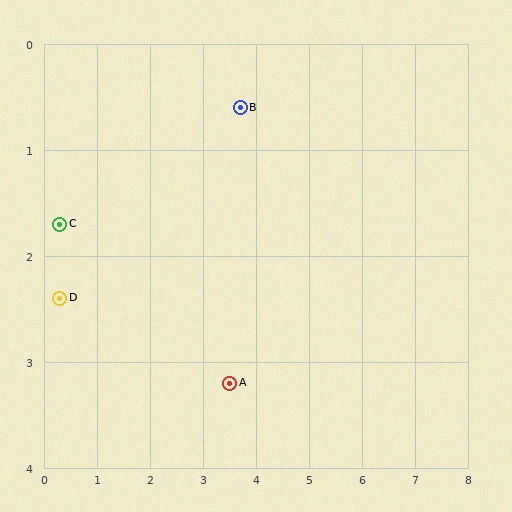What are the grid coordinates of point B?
Point B is at approximately (3.7, 0.6).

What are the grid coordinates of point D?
Point D is at approximately (0.3, 2.4).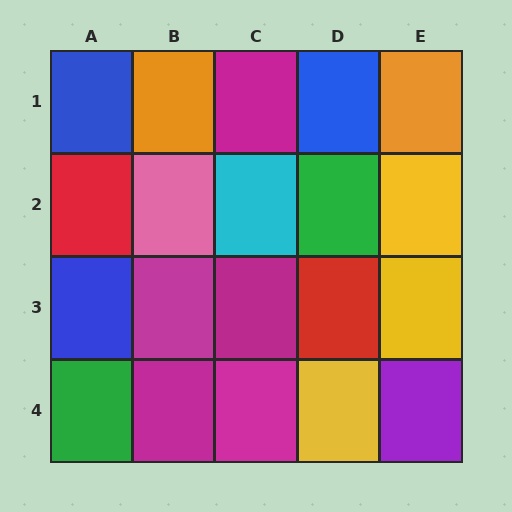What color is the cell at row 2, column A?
Red.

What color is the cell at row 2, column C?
Cyan.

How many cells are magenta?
5 cells are magenta.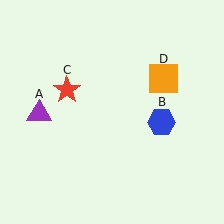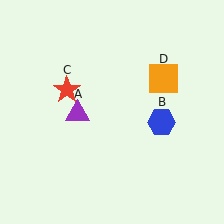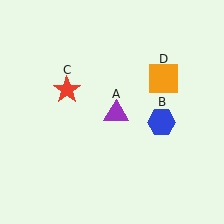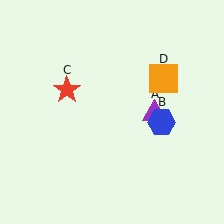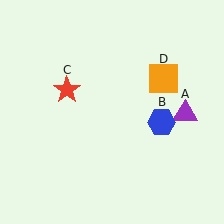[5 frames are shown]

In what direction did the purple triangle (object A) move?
The purple triangle (object A) moved right.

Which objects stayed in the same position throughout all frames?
Blue hexagon (object B) and red star (object C) and orange square (object D) remained stationary.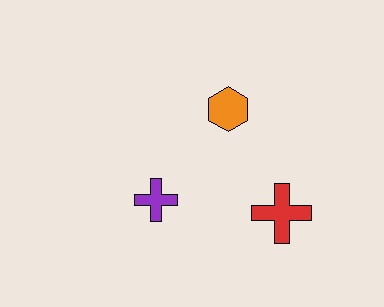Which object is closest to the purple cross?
The orange hexagon is closest to the purple cross.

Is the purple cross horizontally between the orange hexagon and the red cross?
No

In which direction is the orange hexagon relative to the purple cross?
The orange hexagon is above the purple cross.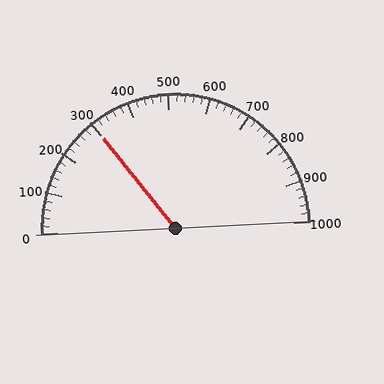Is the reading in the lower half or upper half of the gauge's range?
The reading is in the lower half of the range (0 to 1000).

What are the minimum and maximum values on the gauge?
The gauge ranges from 0 to 1000.